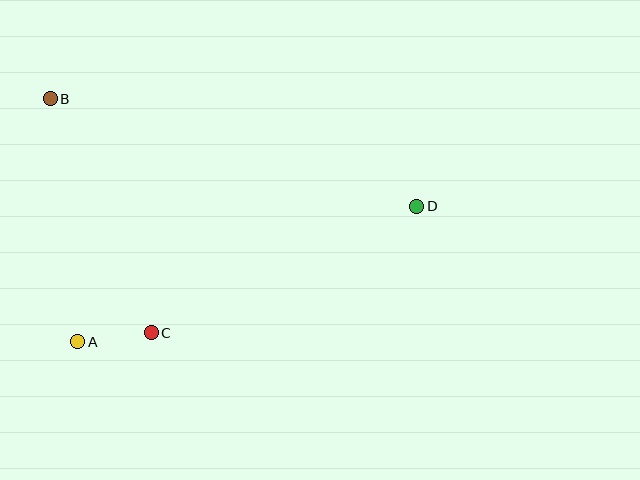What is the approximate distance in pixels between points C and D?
The distance between C and D is approximately 294 pixels.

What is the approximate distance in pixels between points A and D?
The distance between A and D is approximately 365 pixels.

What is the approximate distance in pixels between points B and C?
The distance between B and C is approximately 255 pixels.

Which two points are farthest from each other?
Points B and D are farthest from each other.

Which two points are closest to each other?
Points A and C are closest to each other.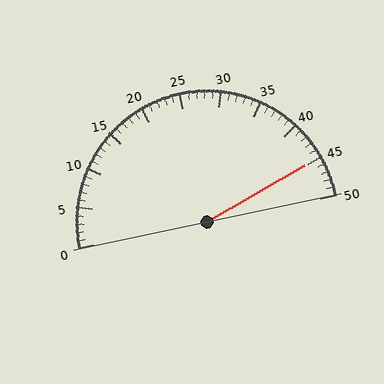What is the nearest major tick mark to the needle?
The nearest major tick mark is 45.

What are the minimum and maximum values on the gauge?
The gauge ranges from 0 to 50.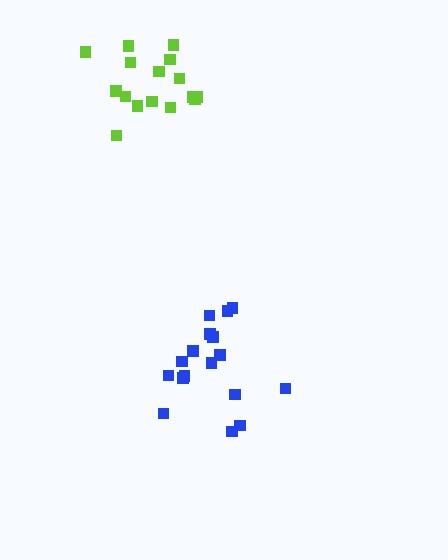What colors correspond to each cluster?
The clusters are colored: lime, blue.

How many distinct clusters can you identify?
There are 2 distinct clusters.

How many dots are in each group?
Group 1: 16 dots, Group 2: 17 dots (33 total).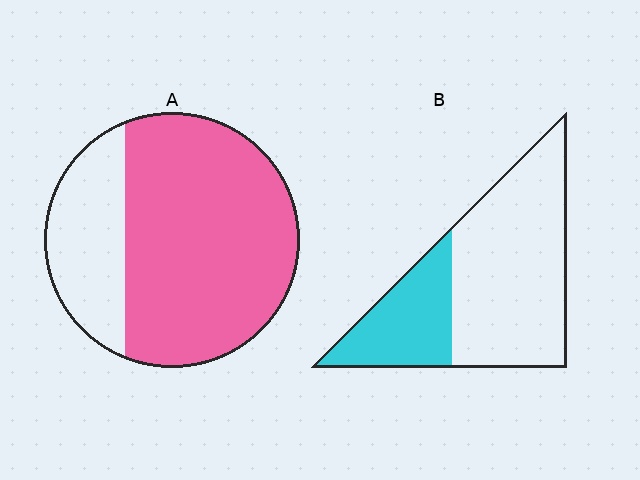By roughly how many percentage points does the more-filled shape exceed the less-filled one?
By roughly 40 percentage points (A over B).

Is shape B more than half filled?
No.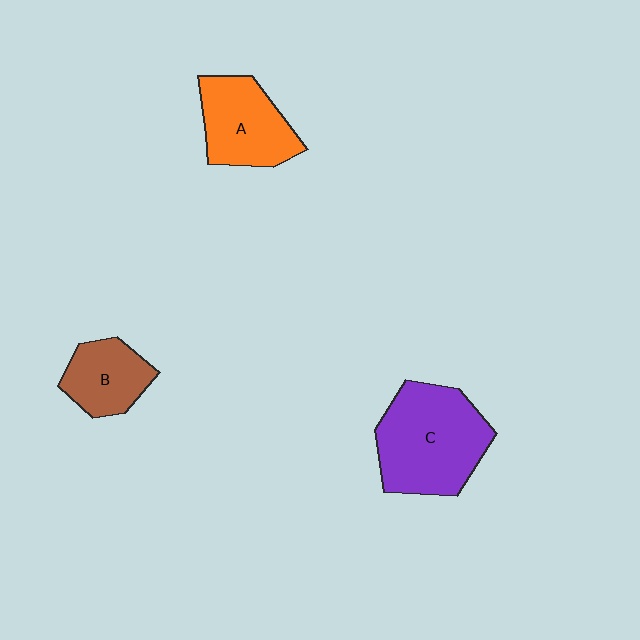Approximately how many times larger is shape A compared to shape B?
Approximately 1.3 times.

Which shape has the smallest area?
Shape B (brown).